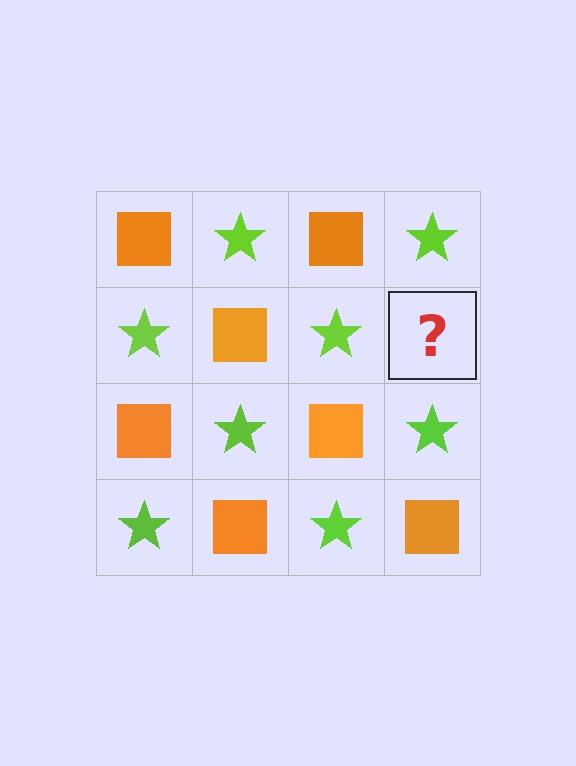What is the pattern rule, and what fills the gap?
The rule is that it alternates orange square and lime star in a checkerboard pattern. The gap should be filled with an orange square.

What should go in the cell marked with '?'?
The missing cell should contain an orange square.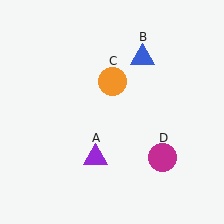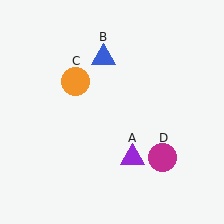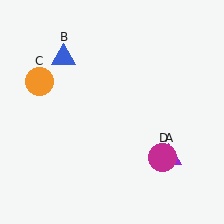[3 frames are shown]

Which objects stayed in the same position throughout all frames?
Magenta circle (object D) remained stationary.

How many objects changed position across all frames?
3 objects changed position: purple triangle (object A), blue triangle (object B), orange circle (object C).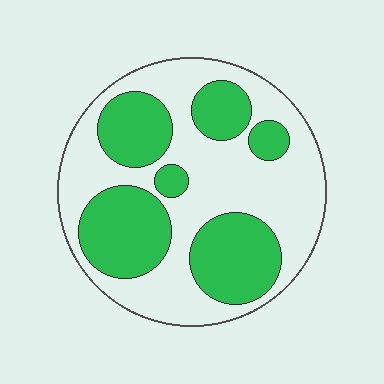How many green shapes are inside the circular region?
6.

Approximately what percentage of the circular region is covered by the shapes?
Approximately 40%.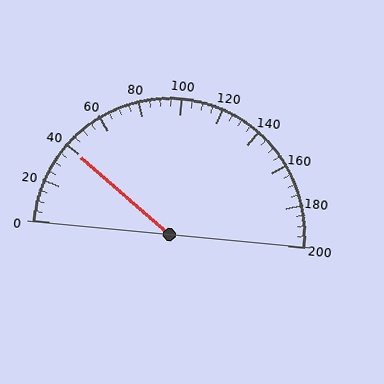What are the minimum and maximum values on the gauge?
The gauge ranges from 0 to 200.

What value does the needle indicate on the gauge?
The needle indicates approximately 40.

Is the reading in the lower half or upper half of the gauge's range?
The reading is in the lower half of the range (0 to 200).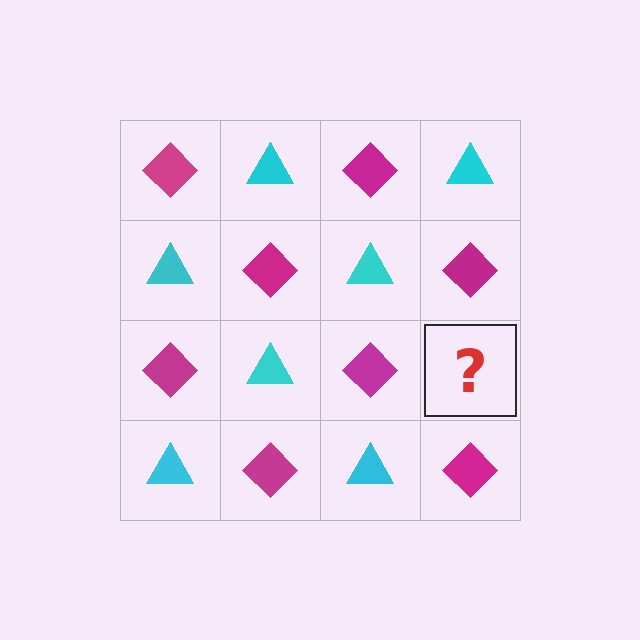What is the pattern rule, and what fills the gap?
The rule is that it alternates magenta diamond and cyan triangle in a checkerboard pattern. The gap should be filled with a cyan triangle.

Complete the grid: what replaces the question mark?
The question mark should be replaced with a cyan triangle.